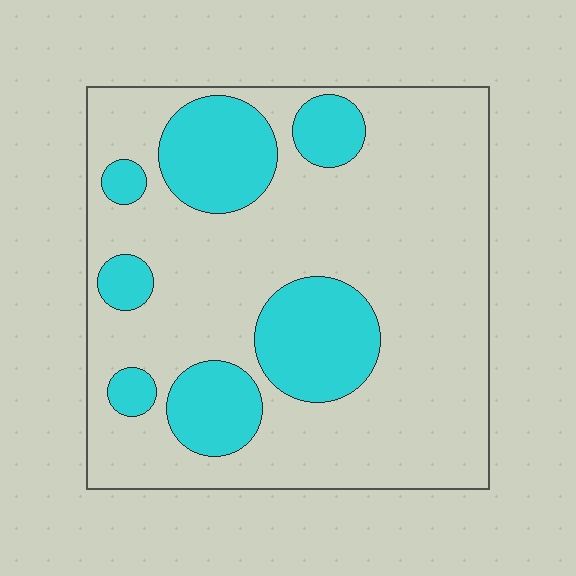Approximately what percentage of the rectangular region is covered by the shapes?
Approximately 25%.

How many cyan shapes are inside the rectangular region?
7.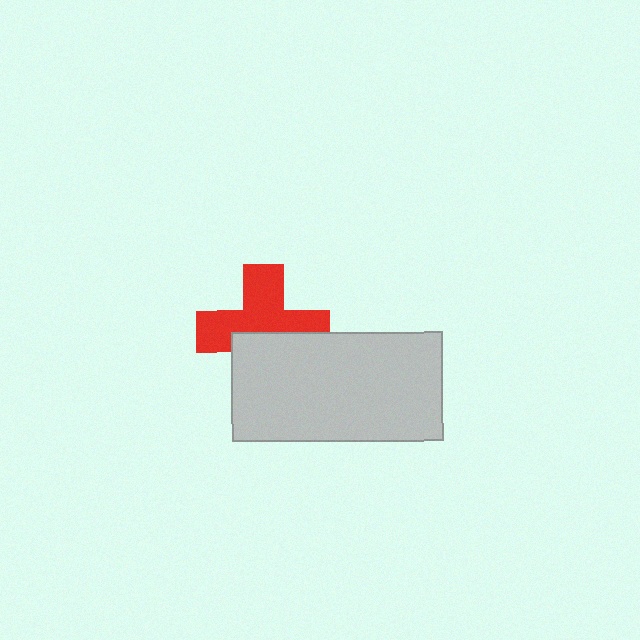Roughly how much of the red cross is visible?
About half of it is visible (roughly 59%).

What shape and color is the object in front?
The object in front is a light gray rectangle.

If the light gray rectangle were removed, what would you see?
You would see the complete red cross.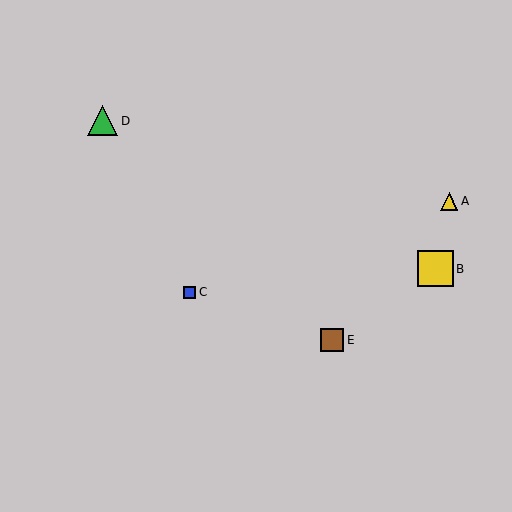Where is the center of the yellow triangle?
The center of the yellow triangle is at (449, 201).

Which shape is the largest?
The yellow square (labeled B) is the largest.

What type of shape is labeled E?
Shape E is a brown square.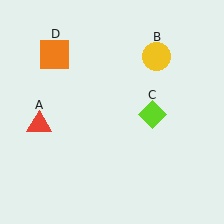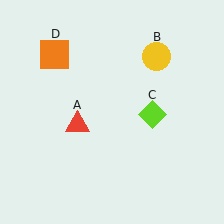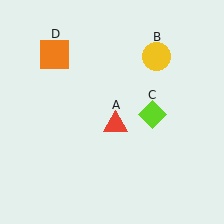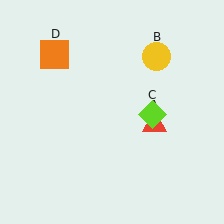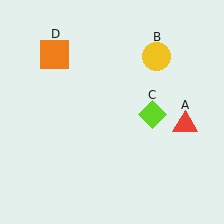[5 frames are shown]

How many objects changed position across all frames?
1 object changed position: red triangle (object A).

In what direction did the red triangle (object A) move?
The red triangle (object A) moved right.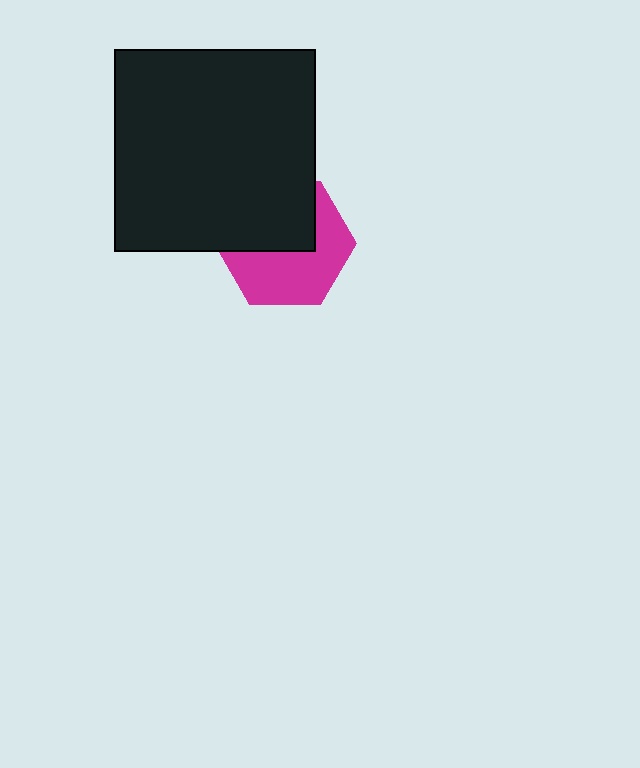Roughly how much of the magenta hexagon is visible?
About half of it is visible (roughly 55%).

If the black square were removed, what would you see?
You would see the complete magenta hexagon.